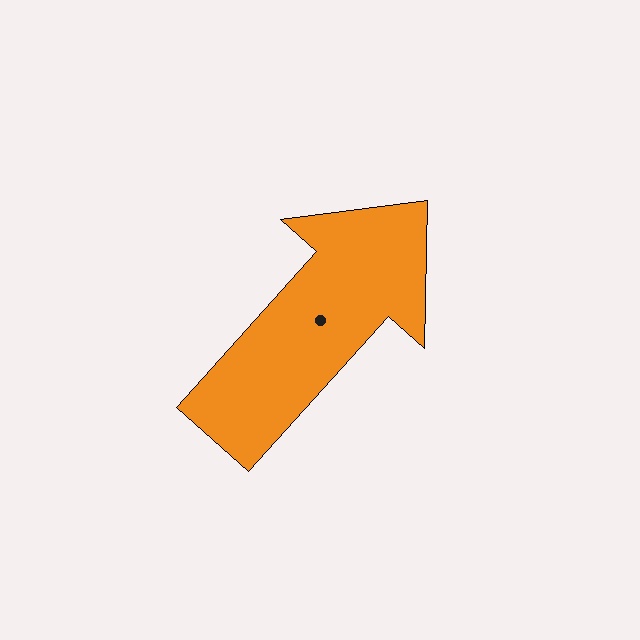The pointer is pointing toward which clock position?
Roughly 1 o'clock.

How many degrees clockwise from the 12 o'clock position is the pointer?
Approximately 42 degrees.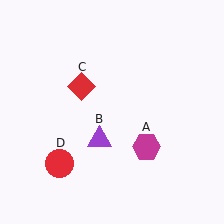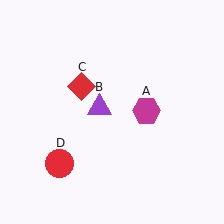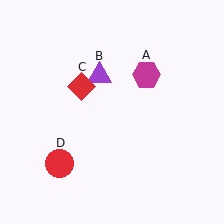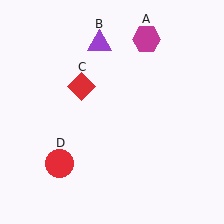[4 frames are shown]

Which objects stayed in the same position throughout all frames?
Red diamond (object C) and red circle (object D) remained stationary.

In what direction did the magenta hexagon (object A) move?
The magenta hexagon (object A) moved up.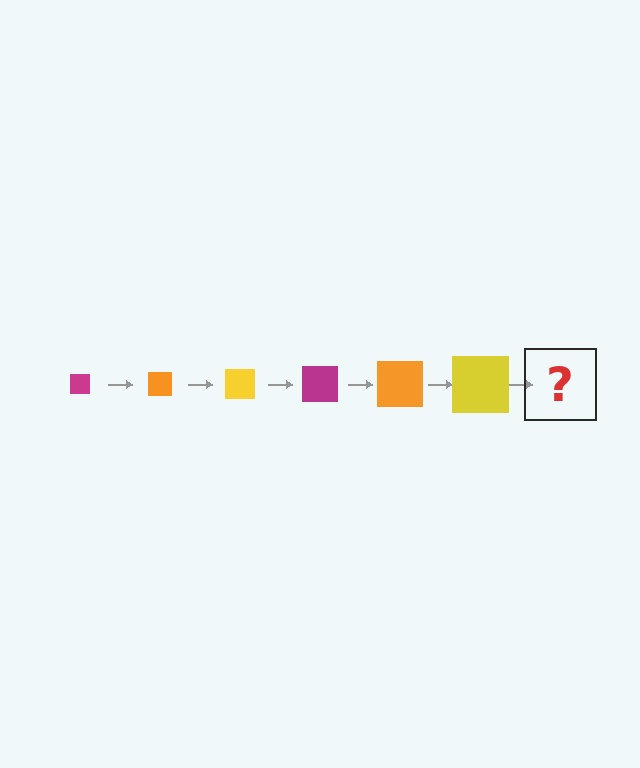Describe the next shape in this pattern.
It should be a magenta square, larger than the previous one.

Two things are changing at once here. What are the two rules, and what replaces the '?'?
The two rules are that the square grows larger each step and the color cycles through magenta, orange, and yellow. The '?' should be a magenta square, larger than the previous one.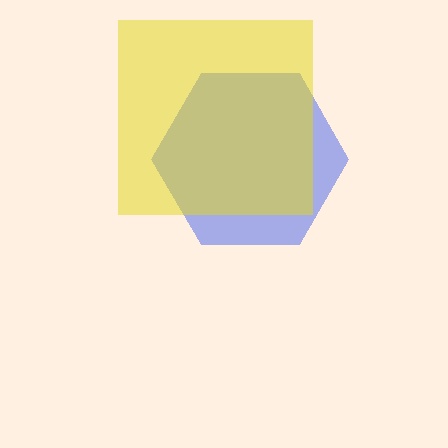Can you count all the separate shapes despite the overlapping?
Yes, there are 2 separate shapes.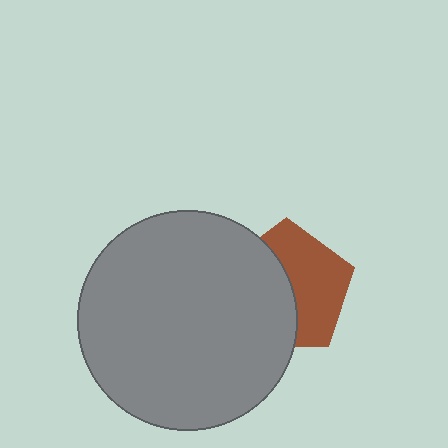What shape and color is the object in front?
The object in front is a gray circle.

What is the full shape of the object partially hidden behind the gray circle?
The partially hidden object is a brown pentagon.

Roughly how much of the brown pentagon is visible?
About half of it is visible (roughly 50%).